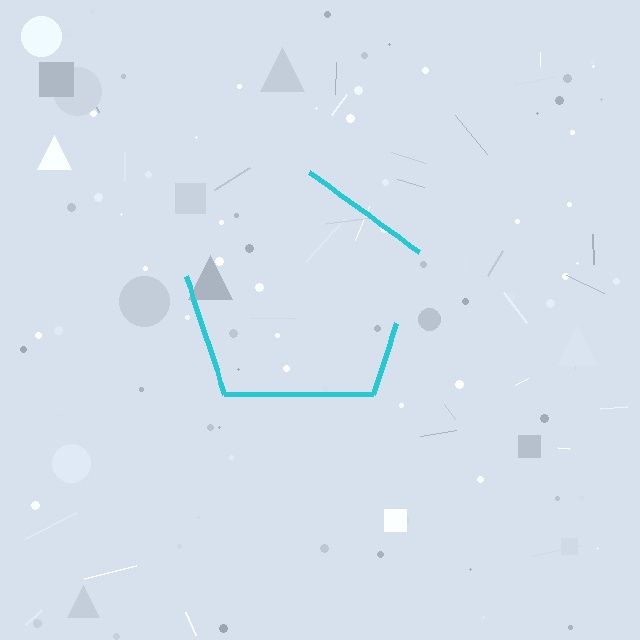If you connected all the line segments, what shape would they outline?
They would outline a pentagon.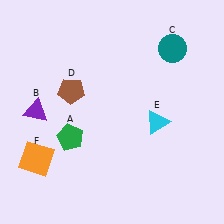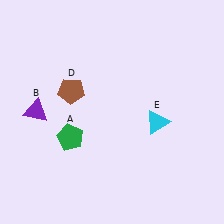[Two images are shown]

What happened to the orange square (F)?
The orange square (F) was removed in Image 2. It was in the bottom-left area of Image 1.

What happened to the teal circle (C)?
The teal circle (C) was removed in Image 2. It was in the top-right area of Image 1.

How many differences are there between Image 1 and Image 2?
There are 2 differences between the two images.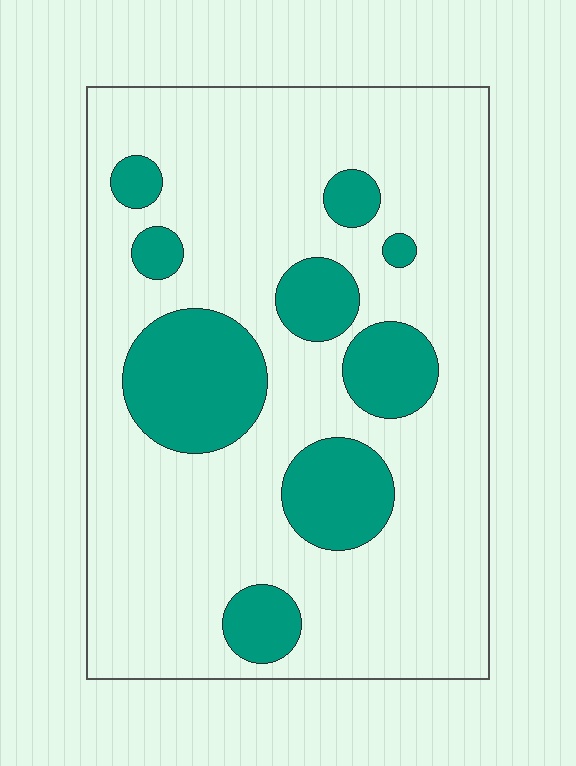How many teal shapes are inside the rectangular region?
9.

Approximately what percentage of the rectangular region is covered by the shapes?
Approximately 20%.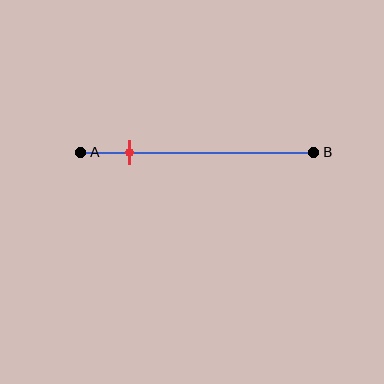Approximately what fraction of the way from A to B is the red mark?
The red mark is approximately 20% of the way from A to B.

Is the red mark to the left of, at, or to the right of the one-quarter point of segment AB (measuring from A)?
The red mark is to the left of the one-quarter point of segment AB.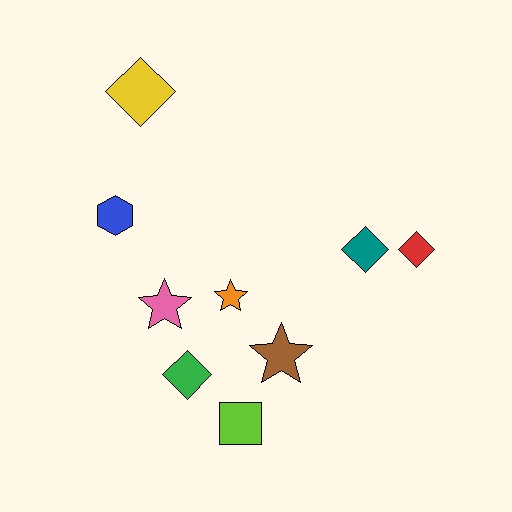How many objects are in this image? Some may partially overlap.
There are 9 objects.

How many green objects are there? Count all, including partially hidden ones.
There is 1 green object.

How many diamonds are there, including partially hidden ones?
There are 4 diamonds.